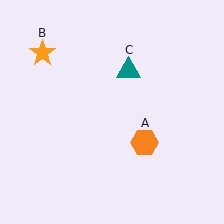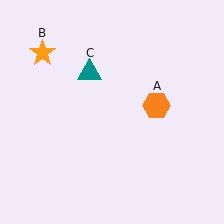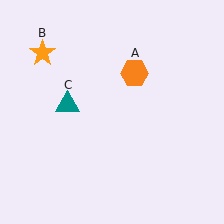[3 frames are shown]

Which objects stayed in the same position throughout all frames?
Orange star (object B) remained stationary.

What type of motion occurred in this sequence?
The orange hexagon (object A), teal triangle (object C) rotated counterclockwise around the center of the scene.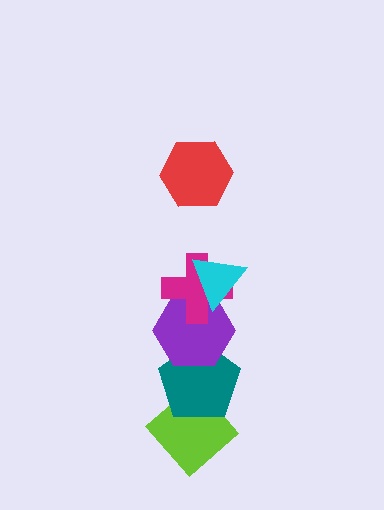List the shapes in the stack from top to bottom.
From top to bottom: the red hexagon, the cyan triangle, the magenta cross, the purple hexagon, the teal pentagon, the lime diamond.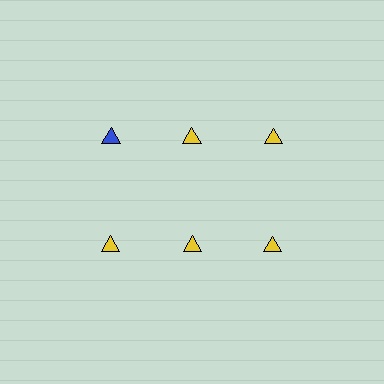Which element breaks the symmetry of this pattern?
The blue triangle in the top row, leftmost column breaks the symmetry. All other shapes are yellow triangles.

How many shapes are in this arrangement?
There are 6 shapes arranged in a grid pattern.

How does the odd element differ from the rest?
It has a different color: blue instead of yellow.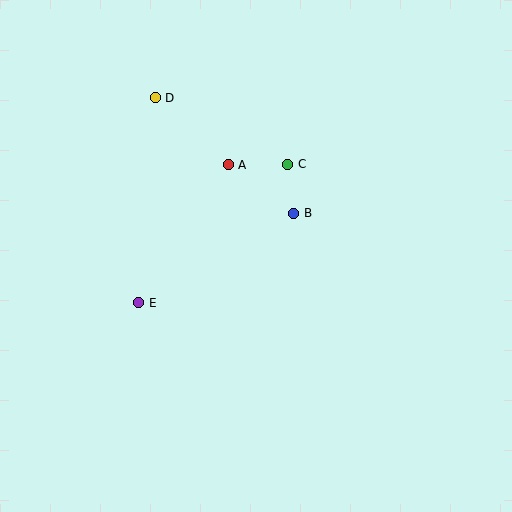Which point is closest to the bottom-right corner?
Point B is closest to the bottom-right corner.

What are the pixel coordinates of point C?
Point C is at (288, 164).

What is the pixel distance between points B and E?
The distance between B and E is 179 pixels.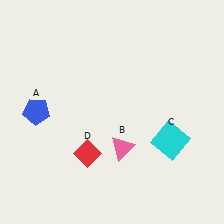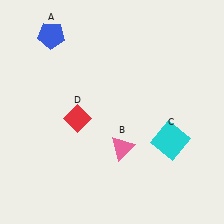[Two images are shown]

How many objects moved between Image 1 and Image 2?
2 objects moved between the two images.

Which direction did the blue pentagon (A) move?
The blue pentagon (A) moved up.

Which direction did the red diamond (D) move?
The red diamond (D) moved up.